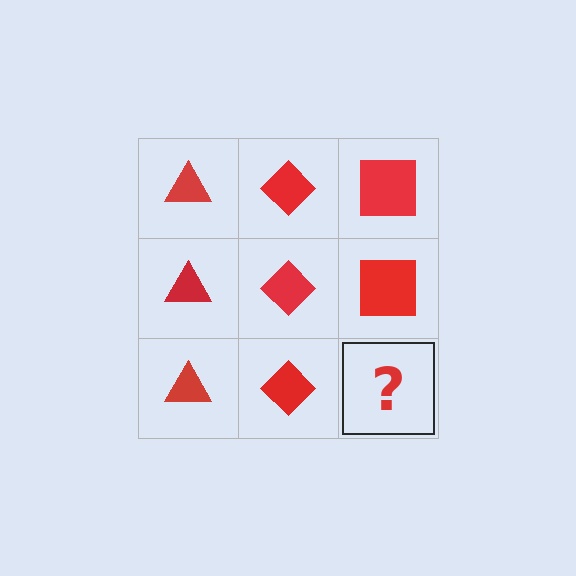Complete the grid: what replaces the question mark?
The question mark should be replaced with a red square.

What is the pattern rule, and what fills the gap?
The rule is that each column has a consistent shape. The gap should be filled with a red square.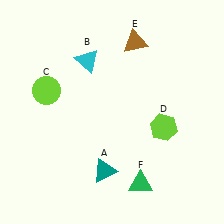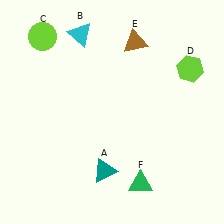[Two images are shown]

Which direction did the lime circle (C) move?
The lime circle (C) moved up.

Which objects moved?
The objects that moved are: the cyan triangle (B), the lime circle (C), the lime hexagon (D).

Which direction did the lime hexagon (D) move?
The lime hexagon (D) moved up.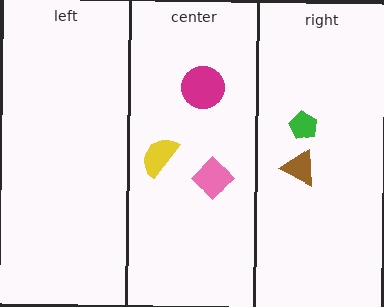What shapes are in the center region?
The magenta circle, the pink diamond, the yellow semicircle.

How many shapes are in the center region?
3.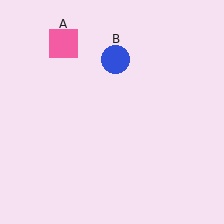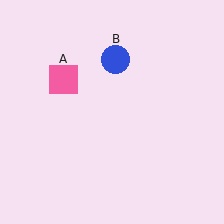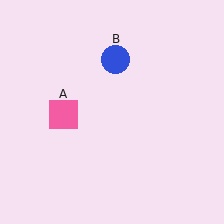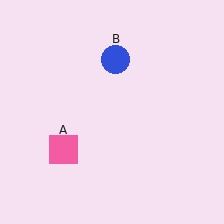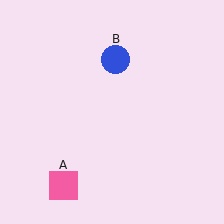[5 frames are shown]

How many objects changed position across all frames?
1 object changed position: pink square (object A).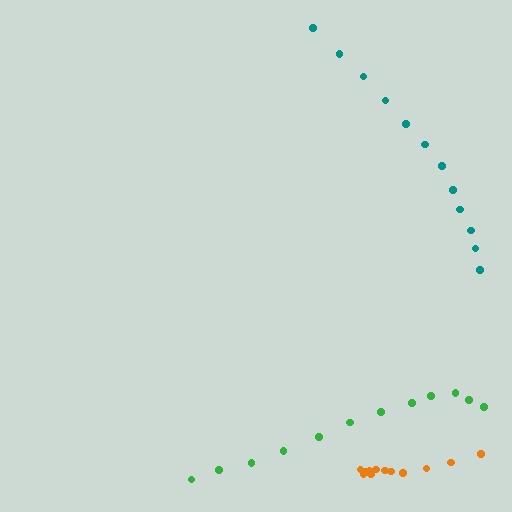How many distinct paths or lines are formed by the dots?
There are 3 distinct paths.